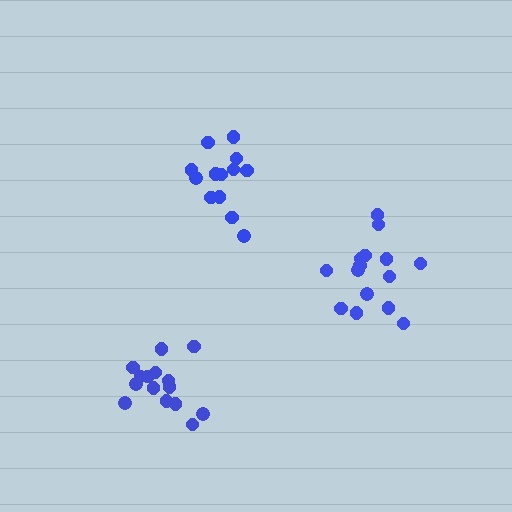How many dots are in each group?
Group 1: 13 dots, Group 2: 15 dots, Group 3: 15 dots (43 total).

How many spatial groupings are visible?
There are 3 spatial groupings.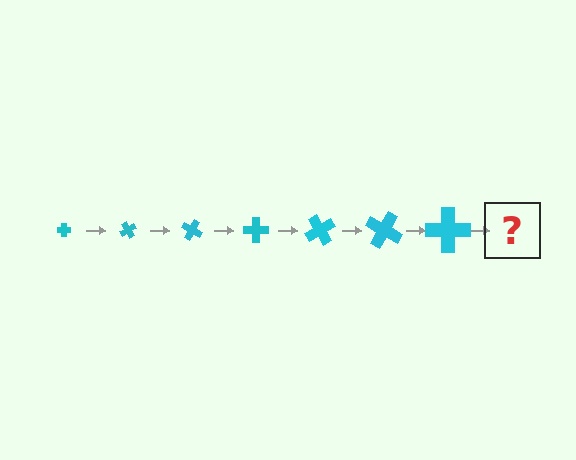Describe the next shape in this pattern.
It should be a cross, larger than the previous one and rotated 420 degrees from the start.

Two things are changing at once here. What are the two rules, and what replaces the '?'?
The two rules are that the cross grows larger each step and it rotates 60 degrees each step. The '?' should be a cross, larger than the previous one and rotated 420 degrees from the start.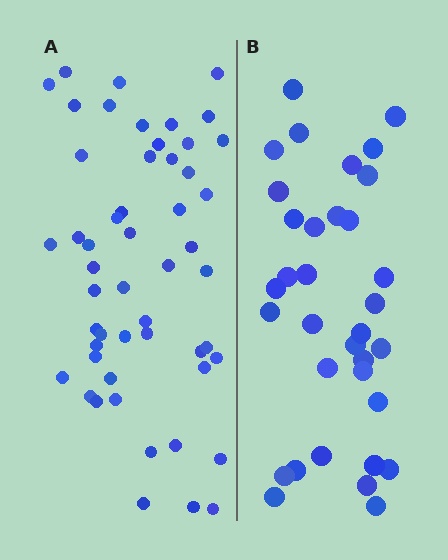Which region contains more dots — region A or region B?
Region A (the left region) has more dots.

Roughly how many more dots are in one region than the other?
Region A has approximately 20 more dots than region B.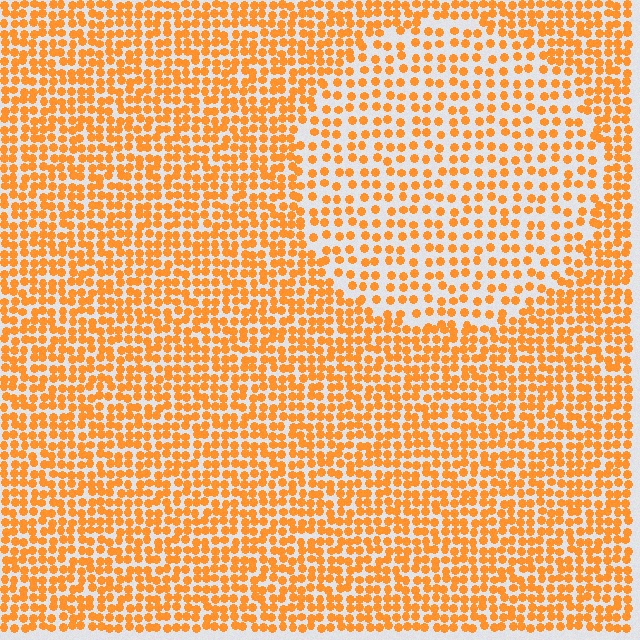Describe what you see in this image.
The image contains small orange elements arranged at two different densities. A circle-shaped region is visible where the elements are less densely packed than the surrounding area.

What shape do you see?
I see a circle.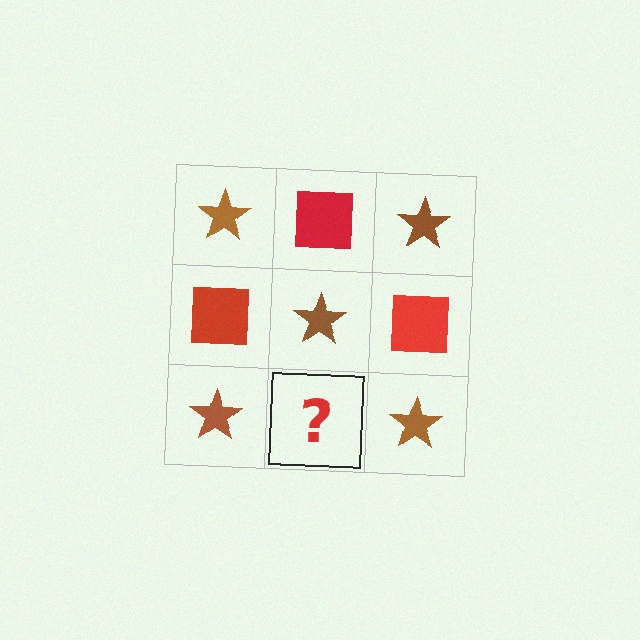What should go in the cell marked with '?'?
The missing cell should contain a red square.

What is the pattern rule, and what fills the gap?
The rule is that it alternates brown star and red square in a checkerboard pattern. The gap should be filled with a red square.